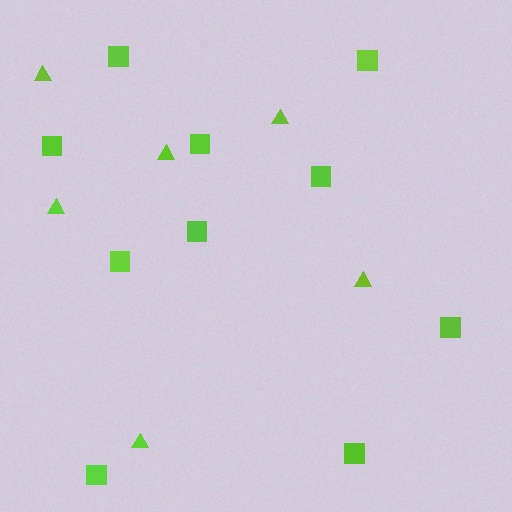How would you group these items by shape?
There are 2 groups: one group of squares (10) and one group of triangles (6).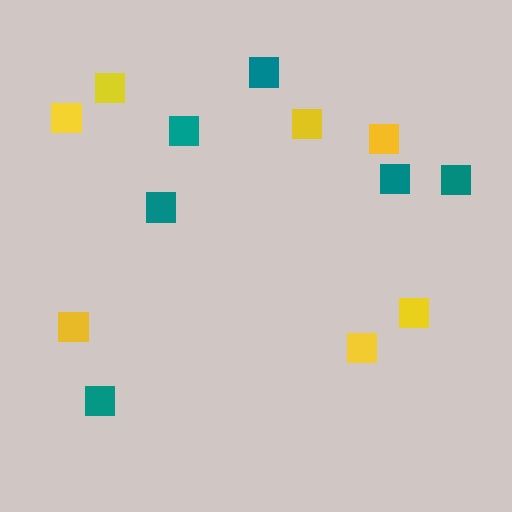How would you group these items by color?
There are 2 groups: one group of yellow squares (7) and one group of teal squares (6).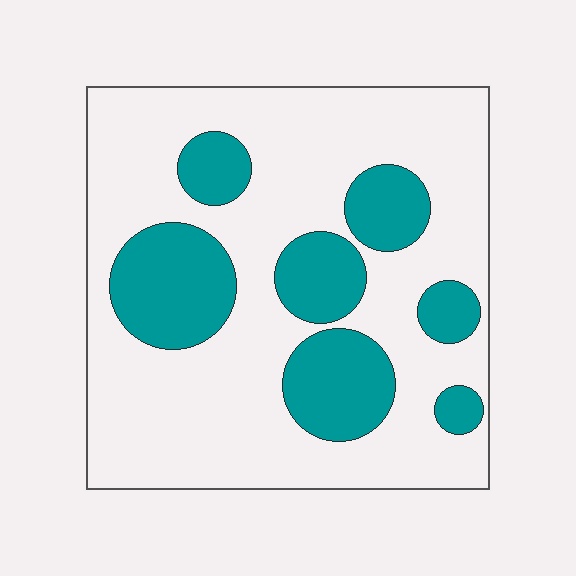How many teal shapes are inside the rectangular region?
7.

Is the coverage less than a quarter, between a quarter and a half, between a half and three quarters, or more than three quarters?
Between a quarter and a half.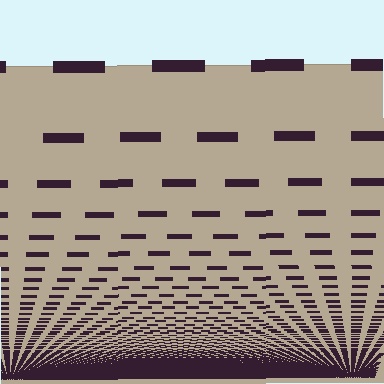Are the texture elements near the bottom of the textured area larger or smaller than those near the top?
Smaller. The gradient is inverted — elements near the bottom are smaller and denser.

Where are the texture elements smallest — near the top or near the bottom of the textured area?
Near the bottom.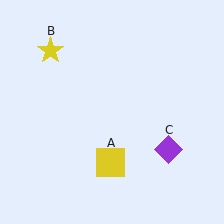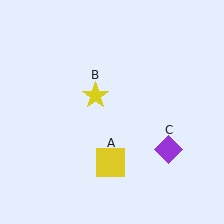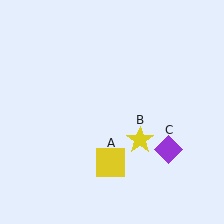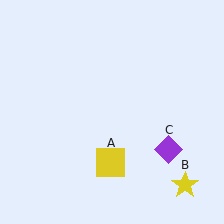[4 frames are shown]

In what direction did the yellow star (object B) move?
The yellow star (object B) moved down and to the right.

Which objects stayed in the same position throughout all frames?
Yellow square (object A) and purple diamond (object C) remained stationary.